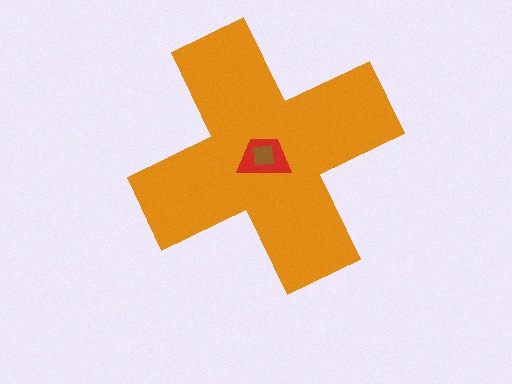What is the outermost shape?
The orange cross.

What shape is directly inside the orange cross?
The red trapezoid.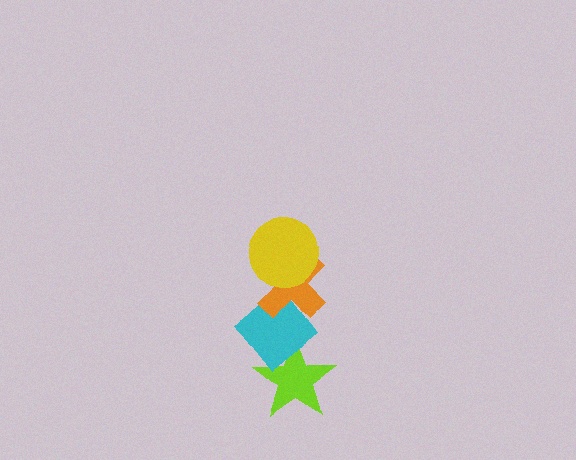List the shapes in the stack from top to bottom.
From top to bottom: the yellow circle, the orange cross, the cyan diamond, the lime star.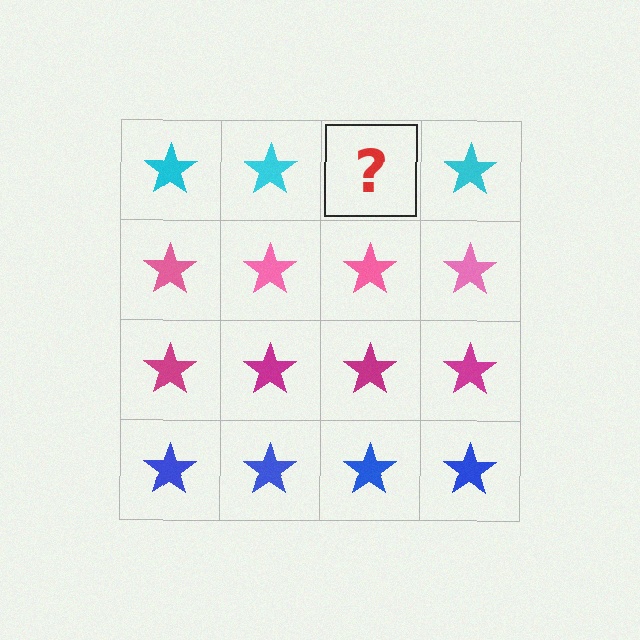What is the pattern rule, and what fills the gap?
The rule is that each row has a consistent color. The gap should be filled with a cyan star.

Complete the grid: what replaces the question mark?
The question mark should be replaced with a cyan star.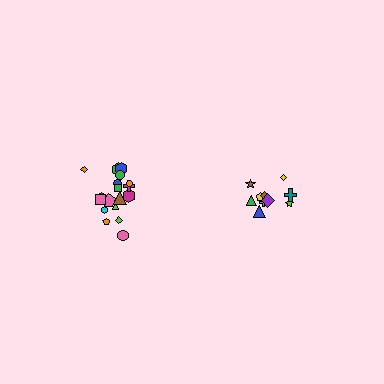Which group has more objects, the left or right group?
The left group.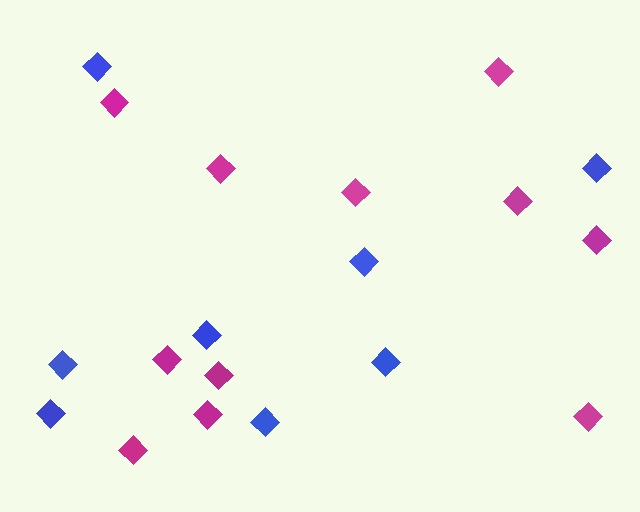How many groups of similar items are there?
There are 2 groups: one group of magenta diamonds (11) and one group of blue diamonds (8).